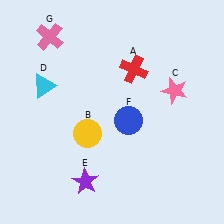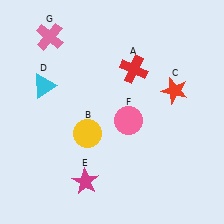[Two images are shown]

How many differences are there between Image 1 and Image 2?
There are 3 differences between the two images.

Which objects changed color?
C changed from pink to red. E changed from purple to magenta. F changed from blue to pink.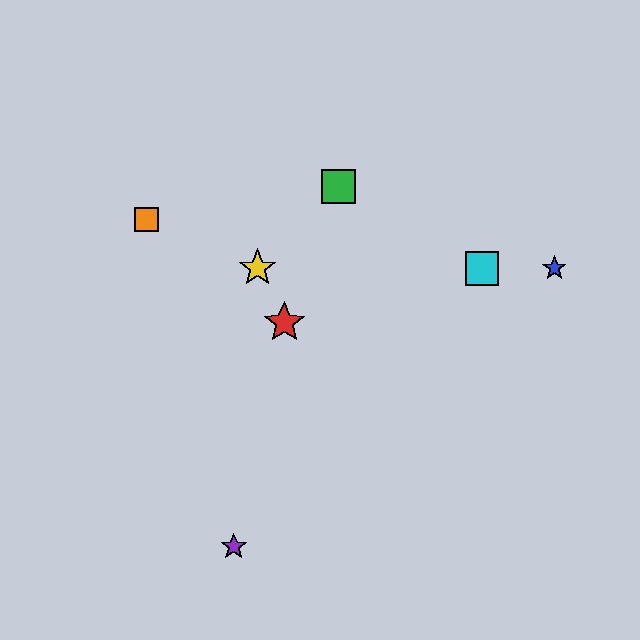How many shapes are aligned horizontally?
3 shapes (the blue star, the yellow star, the cyan square) are aligned horizontally.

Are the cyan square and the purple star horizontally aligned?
No, the cyan square is at y≈268 and the purple star is at y≈546.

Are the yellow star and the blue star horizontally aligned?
Yes, both are at y≈268.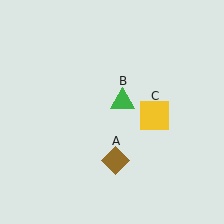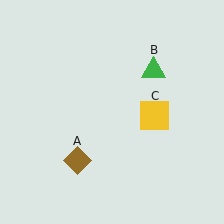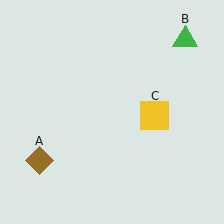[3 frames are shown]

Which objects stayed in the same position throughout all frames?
Yellow square (object C) remained stationary.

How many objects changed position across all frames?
2 objects changed position: brown diamond (object A), green triangle (object B).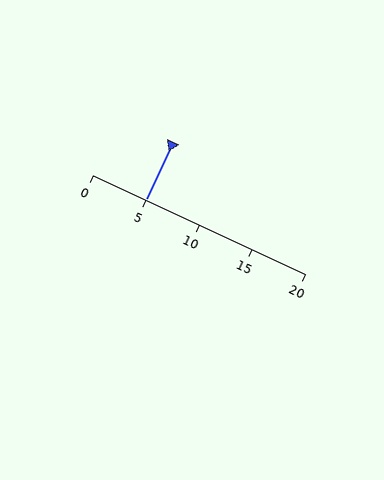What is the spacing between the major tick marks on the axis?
The major ticks are spaced 5 apart.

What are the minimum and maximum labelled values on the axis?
The axis runs from 0 to 20.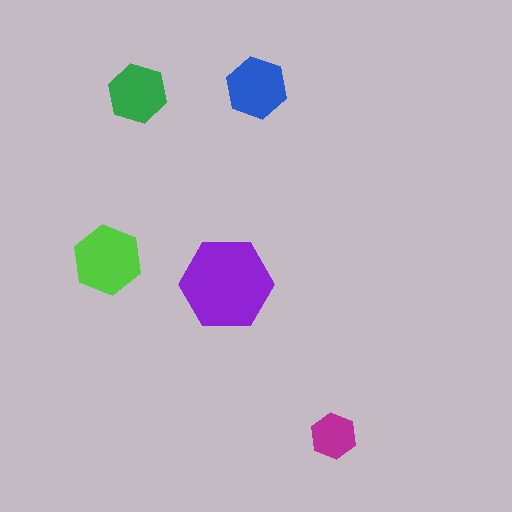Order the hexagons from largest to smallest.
the purple one, the lime one, the blue one, the green one, the magenta one.